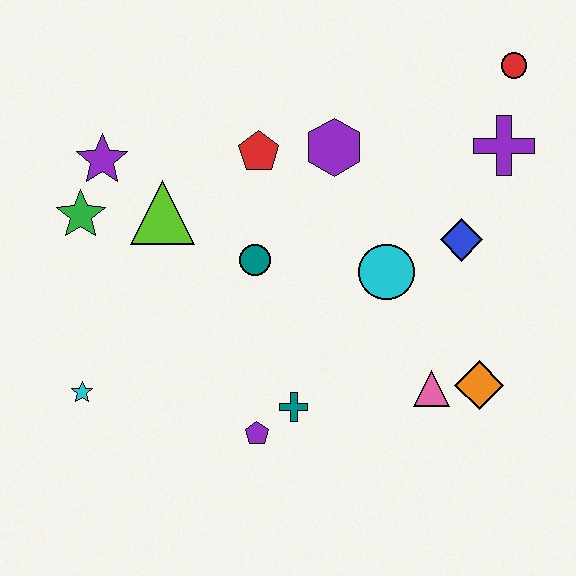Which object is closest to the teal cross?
The purple pentagon is closest to the teal cross.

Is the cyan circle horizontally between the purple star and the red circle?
Yes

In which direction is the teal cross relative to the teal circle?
The teal cross is below the teal circle.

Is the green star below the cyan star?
No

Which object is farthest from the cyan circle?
The cyan star is farthest from the cyan circle.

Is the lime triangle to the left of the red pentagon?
Yes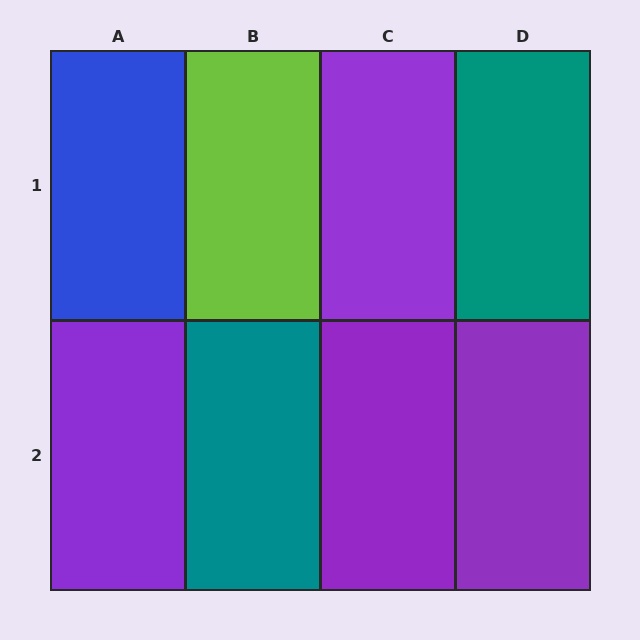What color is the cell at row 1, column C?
Purple.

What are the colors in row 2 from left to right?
Purple, teal, purple, purple.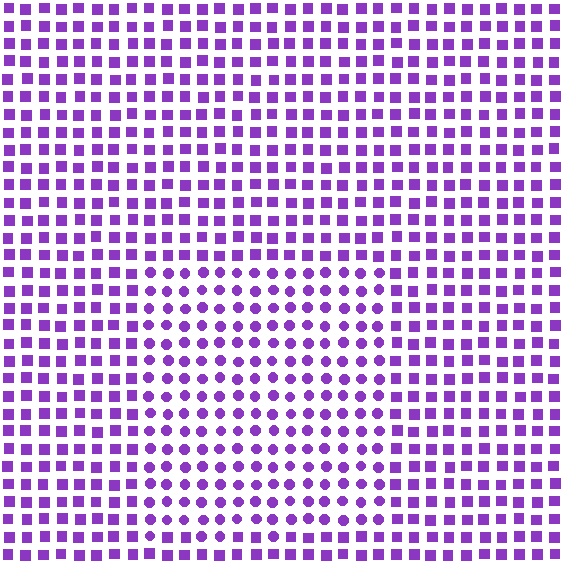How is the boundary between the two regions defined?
The boundary is defined by a change in element shape: circles inside vs. squares outside. All elements share the same color and spacing.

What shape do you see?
I see a rectangle.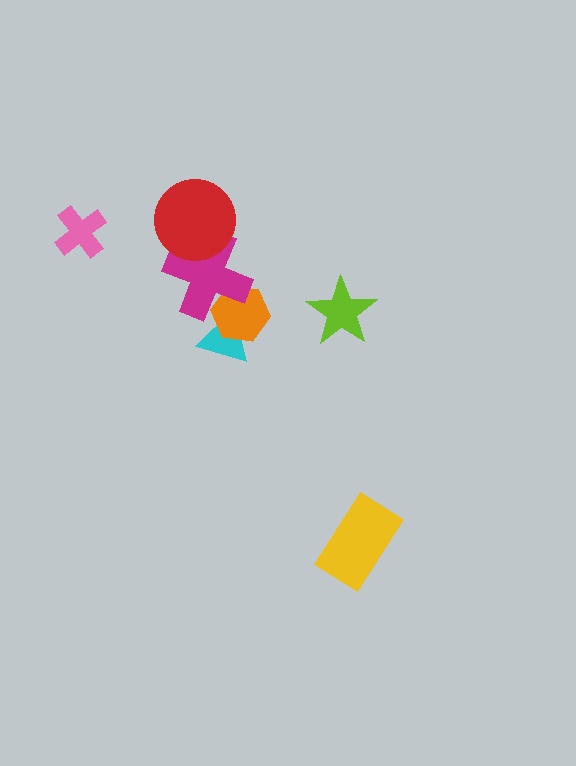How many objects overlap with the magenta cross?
3 objects overlap with the magenta cross.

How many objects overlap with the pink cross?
0 objects overlap with the pink cross.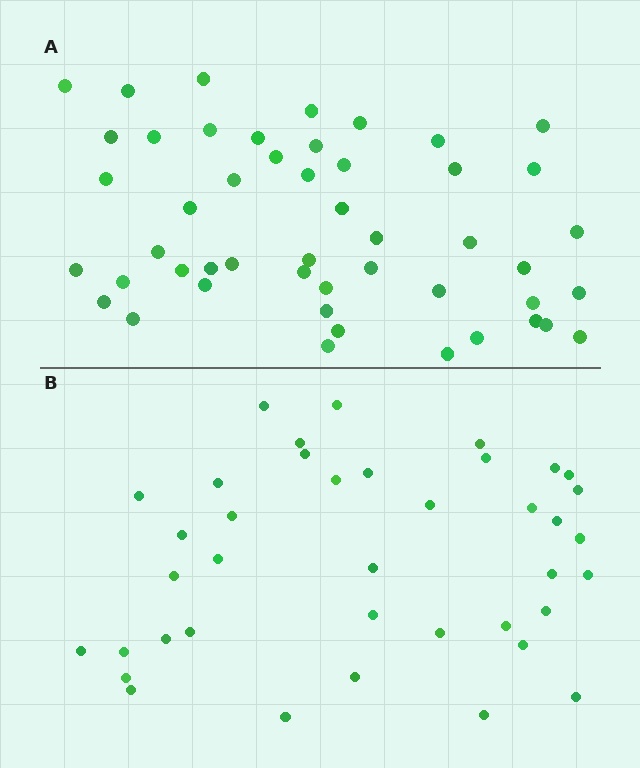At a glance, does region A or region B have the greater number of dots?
Region A (the top region) has more dots.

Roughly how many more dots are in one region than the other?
Region A has roughly 10 or so more dots than region B.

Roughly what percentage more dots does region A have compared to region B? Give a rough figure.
About 25% more.